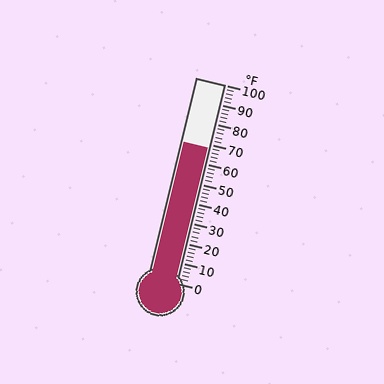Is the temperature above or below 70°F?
The temperature is below 70°F.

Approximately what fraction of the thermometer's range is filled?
The thermometer is filled to approximately 70% of its range.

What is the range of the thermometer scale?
The thermometer scale ranges from 0°F to 100°F.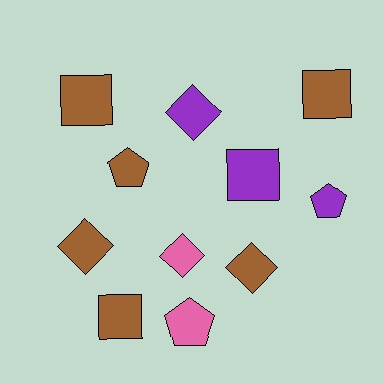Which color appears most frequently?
Brown, with 6 objects.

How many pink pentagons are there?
There is 1 pink pentagon.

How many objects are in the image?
There are 11 objects.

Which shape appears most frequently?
Diamond, with 4 objects.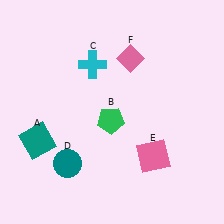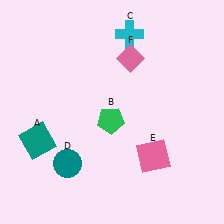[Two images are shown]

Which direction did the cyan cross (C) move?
The cyan cross (C) moved right.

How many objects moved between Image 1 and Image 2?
1 object moved between the two images.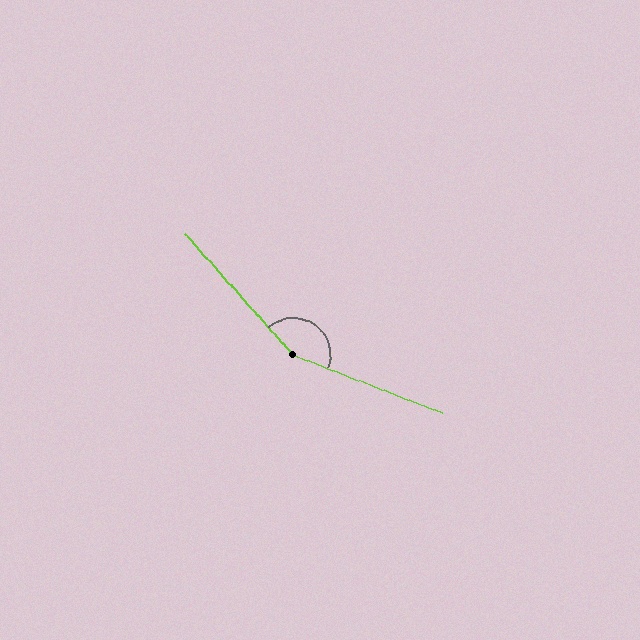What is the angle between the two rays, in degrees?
Approximately 153 degrees.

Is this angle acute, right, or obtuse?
It is obtuse.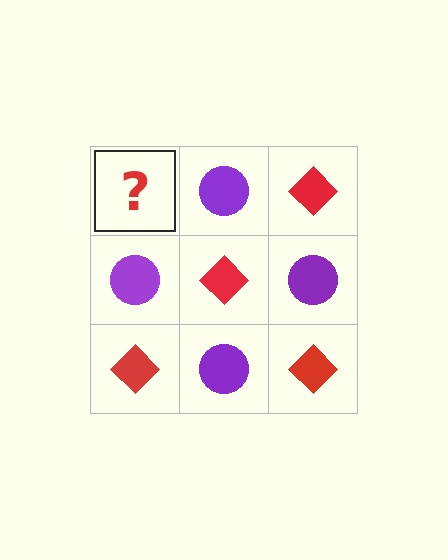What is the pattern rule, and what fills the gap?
The rule is that it alternates red diamond and purple circle in a checkerboard pattern. The gap should be filled with a red diamond.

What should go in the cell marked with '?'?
The missing cell should contain a red diamond.